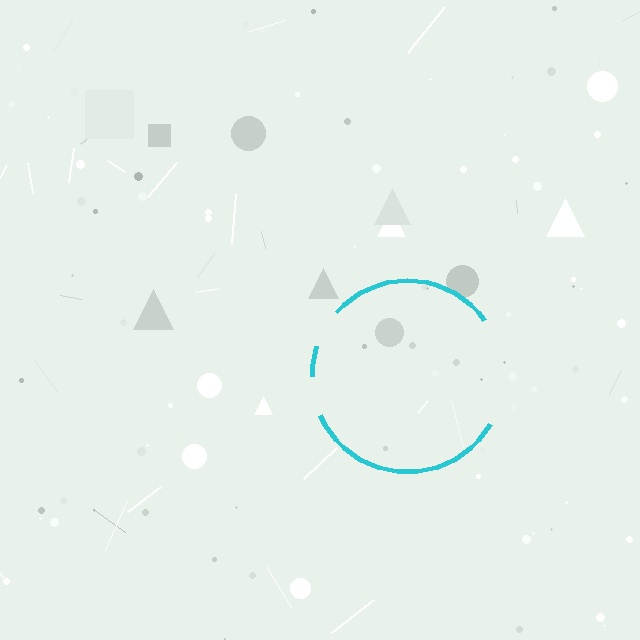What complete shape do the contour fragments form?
The contour fragments form a circle.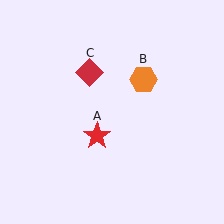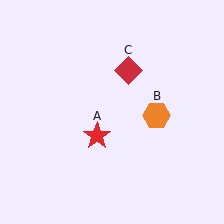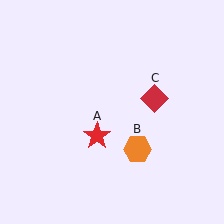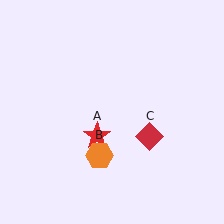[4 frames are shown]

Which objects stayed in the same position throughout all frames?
Red star (object A) remained stationary.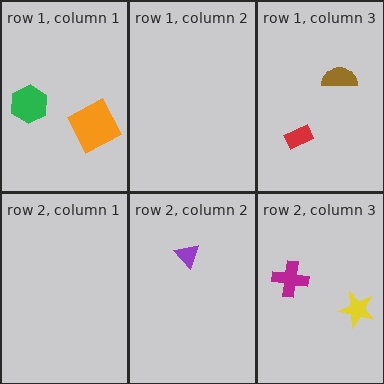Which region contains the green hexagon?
The row 1, column 1 region.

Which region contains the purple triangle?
The row 2, column 2 region.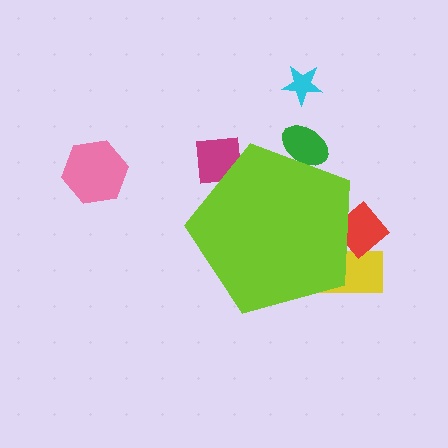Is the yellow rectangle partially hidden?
Yes, the yellow rectangle is partially hidden behind the lime pentagon.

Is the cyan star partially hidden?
No, the cyan star is fully visible.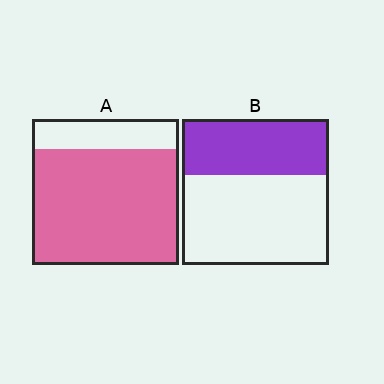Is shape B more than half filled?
No.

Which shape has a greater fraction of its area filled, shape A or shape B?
Shape A.